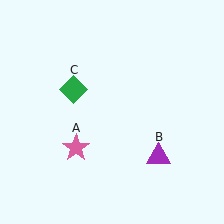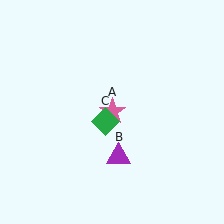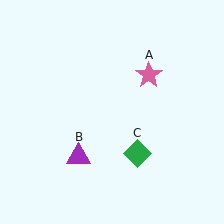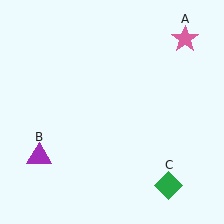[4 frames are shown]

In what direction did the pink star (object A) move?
The pink star (object A) moved up and to the right.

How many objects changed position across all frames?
3 objects changed position: pink star (object A), purple triangle (object B), green diamond (object C).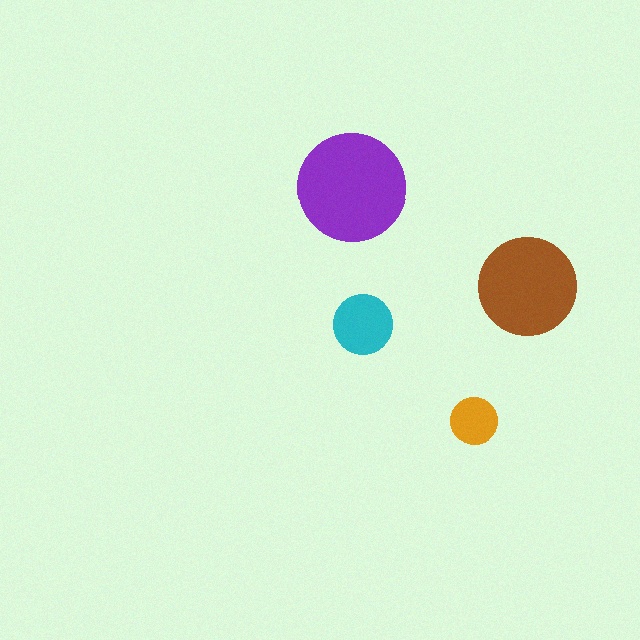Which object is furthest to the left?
The purple circle is leftmost.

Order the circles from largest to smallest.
the purple one, the brown one, the cyan one, the orange one.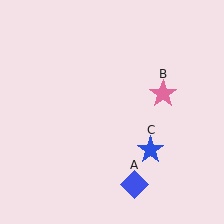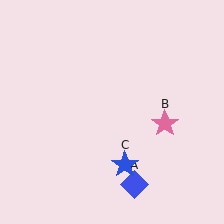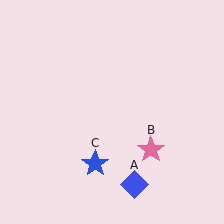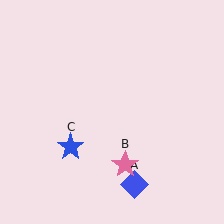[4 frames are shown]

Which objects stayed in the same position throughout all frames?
Blue diamond (object A) remained stationary.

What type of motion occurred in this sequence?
The pink star (object B), blue star (object C) rotated clockwise around the center of the scene.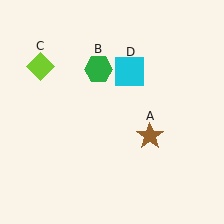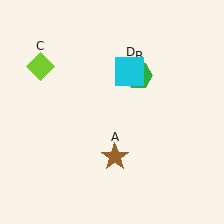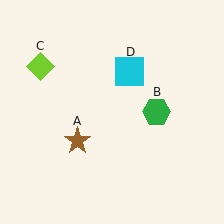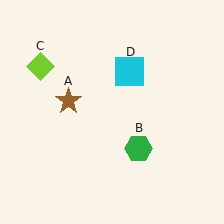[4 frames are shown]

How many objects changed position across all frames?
2 objects changed position: brown star (object A), green hexagon (object B).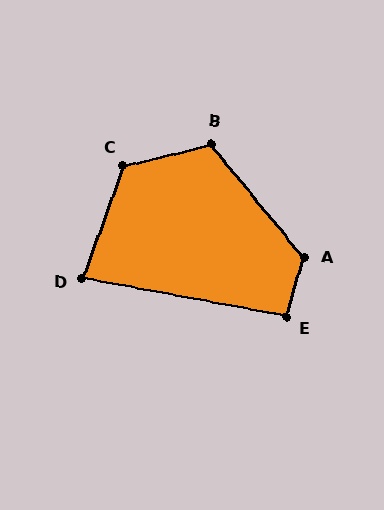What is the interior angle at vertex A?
Approximately 123 degrees (obtuse).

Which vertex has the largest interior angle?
C, at approximately 124 degrees.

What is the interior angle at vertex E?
Approximately 97 degrees (obtuse).